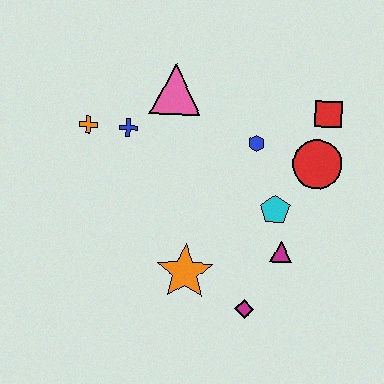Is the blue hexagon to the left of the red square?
Yes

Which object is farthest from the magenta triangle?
The orange cross is farthest from the magenta triangle.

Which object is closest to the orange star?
The magenta diamond is closest to the orange star.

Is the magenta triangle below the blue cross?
Yes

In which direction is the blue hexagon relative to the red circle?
The blue hexagon is to the left of the red circle.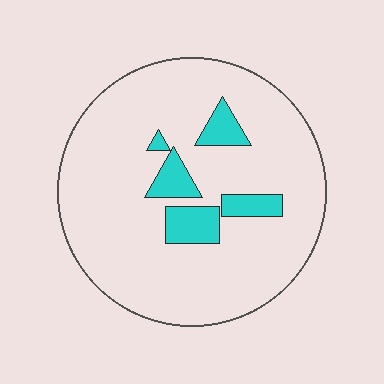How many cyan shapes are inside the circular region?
5.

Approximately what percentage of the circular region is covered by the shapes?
Approximately 10%.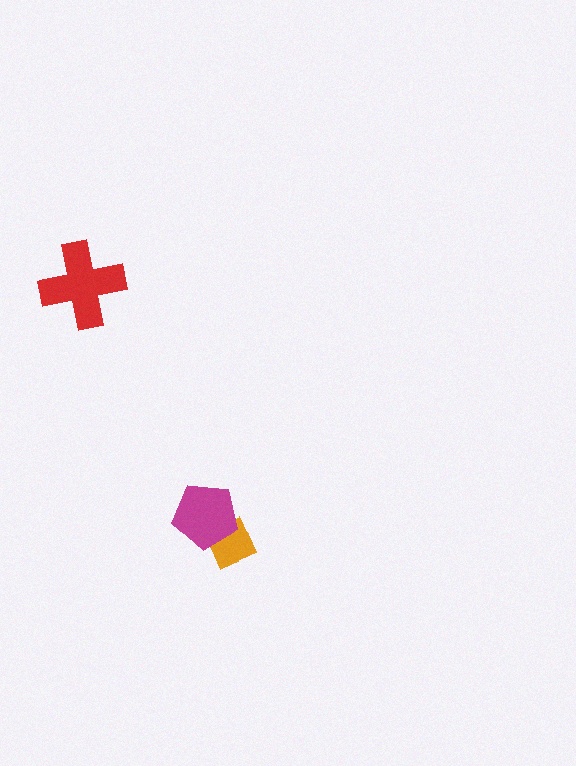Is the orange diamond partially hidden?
Yes, it is partially covered by another shape.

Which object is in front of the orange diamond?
The magenta pentagon is in front of the orange diamond.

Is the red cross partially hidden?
No, no other shape covers it.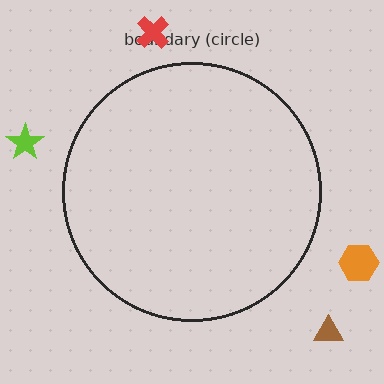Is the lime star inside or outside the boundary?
Outside.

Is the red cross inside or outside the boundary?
Outside.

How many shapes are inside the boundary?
0 inside, 4 outside.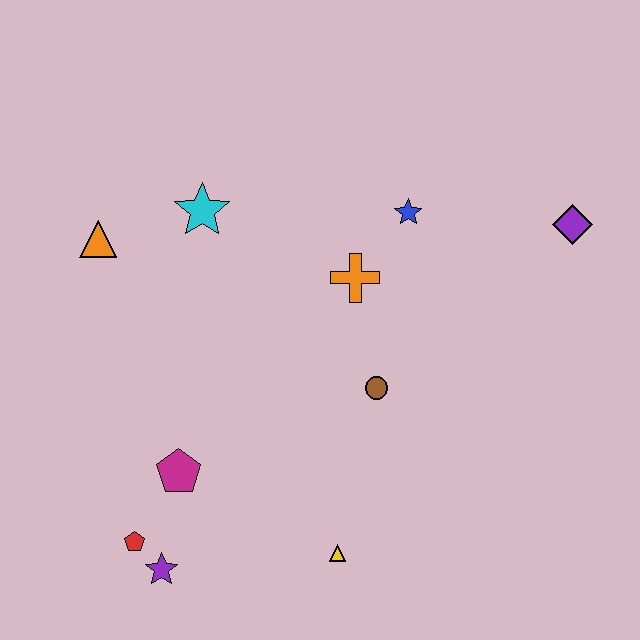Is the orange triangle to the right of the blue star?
No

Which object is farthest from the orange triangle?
The purple diamond is farthest from the orange triangle.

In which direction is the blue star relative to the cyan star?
The blue star is to the right of the cyan star.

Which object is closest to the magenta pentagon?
The red pentagon is closest to the magenta pentagon.